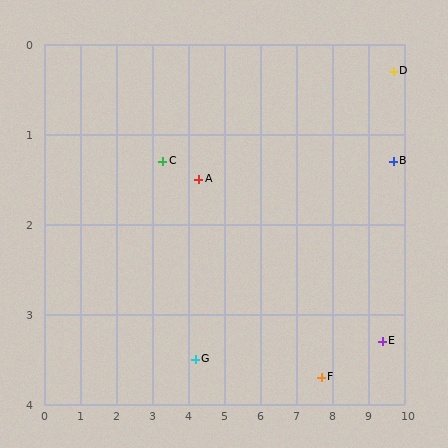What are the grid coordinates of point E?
Point E is at approximately (9.4, 3.3).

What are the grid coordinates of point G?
Point G is at approximately (4.2, 3.5).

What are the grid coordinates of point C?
Point C is at approximately (3.3, 1.3).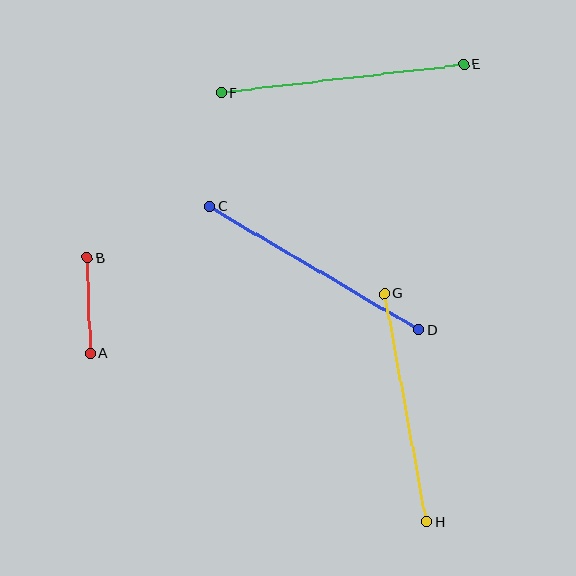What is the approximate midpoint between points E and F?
The midpoint is at approximately (342, 79) pixels.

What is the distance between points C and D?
The distance is approximately 243 pixels.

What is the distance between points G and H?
The distance is approximately 231 pixels.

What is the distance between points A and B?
The distance is approximately 96 pixels.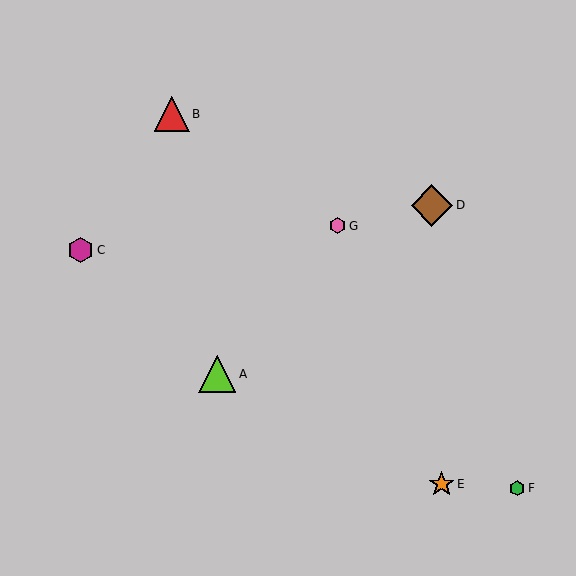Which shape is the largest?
The brown diamond (labeled D) is the largest.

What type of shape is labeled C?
Shape C is a magenta hexagon.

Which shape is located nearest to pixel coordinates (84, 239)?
The magenta hexagon (labeled C) at (81, 250) is nearest to that location.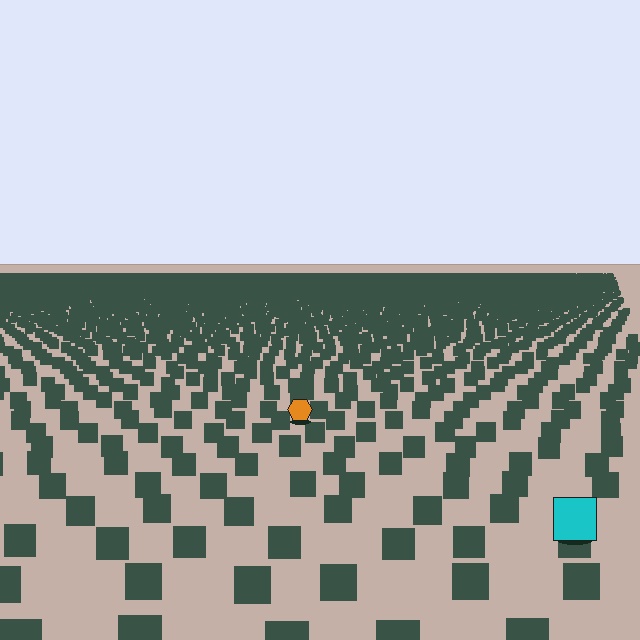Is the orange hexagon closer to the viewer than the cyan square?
No. The cyan square is closer — you can tell from the texture gradient: the ground texture is coarser near it.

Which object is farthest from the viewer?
The orange hexagon is farthest from the viewer. It appears smaller and the ground texture around it is denser.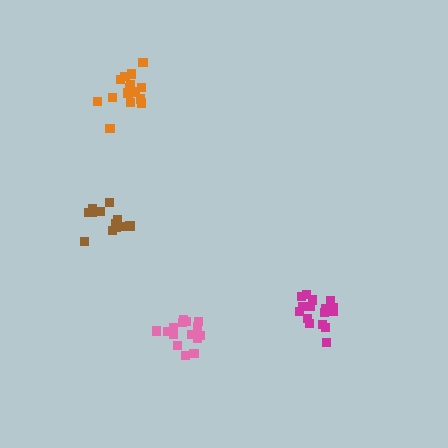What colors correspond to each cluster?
The clusters are colored: pink, brown, orange, magenta.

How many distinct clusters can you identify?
There are 4 distinct clusters.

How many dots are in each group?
Group 1: 15 dots, Group 2: 13 dots, Group 3: 15 dots, Group 4: 16 dots (59 total).